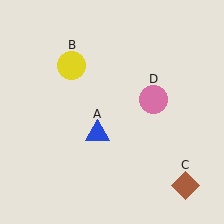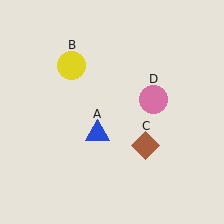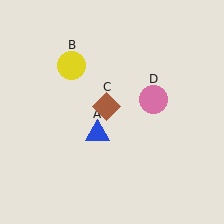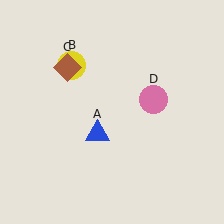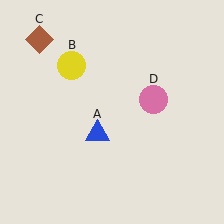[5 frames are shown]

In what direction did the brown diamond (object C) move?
The brown diamond (object C) moved up and to the left.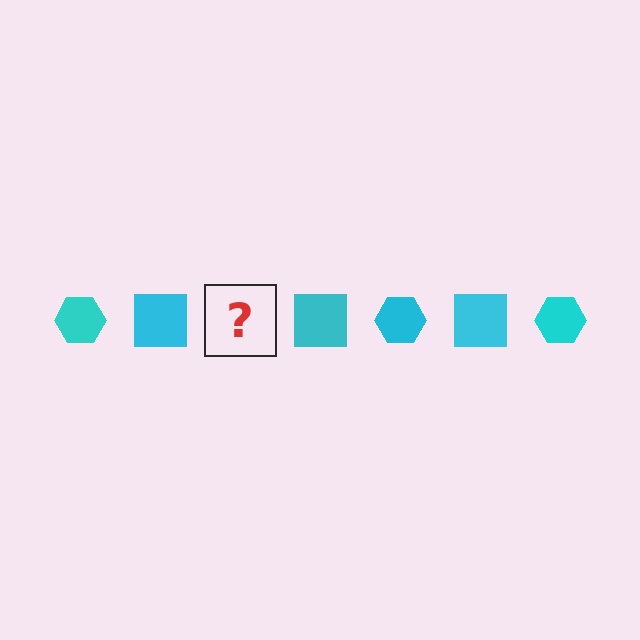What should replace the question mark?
The question mark should be replaced with a cyan hexagon.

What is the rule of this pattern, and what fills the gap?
The rule is that the pattern cycles through hexagon, square shapes in cyan. The gap should be filled with a cyan hexagon.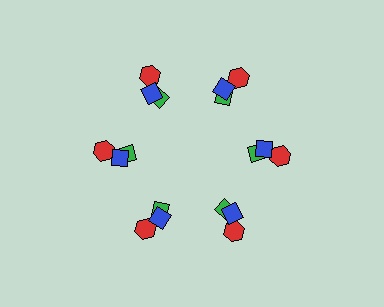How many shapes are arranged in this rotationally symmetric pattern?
There are 18 shapes, arranged in 6 groups of 3.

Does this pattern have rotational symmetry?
Yes, this pattern has 6-fold rotational symmetry. It looks the same after rotating 60 degrees around the center.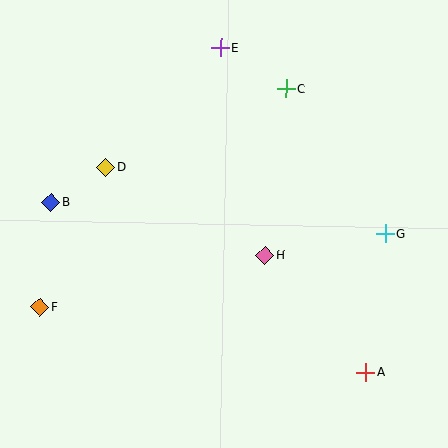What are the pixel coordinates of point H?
Point H is at (265, 255).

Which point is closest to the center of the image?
Point H at (265, 255) is closest to the center.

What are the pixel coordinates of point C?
Point C is at (286, 89).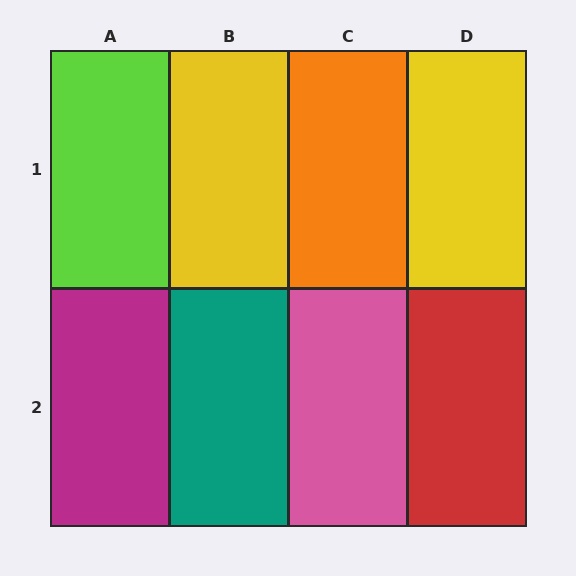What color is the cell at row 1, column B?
Yellow.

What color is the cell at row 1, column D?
Yellow.